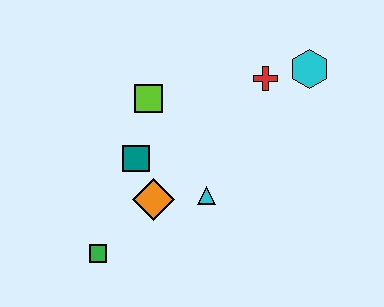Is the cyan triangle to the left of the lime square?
No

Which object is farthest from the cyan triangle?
The cyan hexagon is farthest from the cyan triangle.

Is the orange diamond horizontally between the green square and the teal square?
No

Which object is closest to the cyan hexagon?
The red cross is closest to the cyan hexagon.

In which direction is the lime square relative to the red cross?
The lime square is to the left of the red cross.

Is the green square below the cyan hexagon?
Yes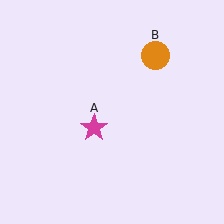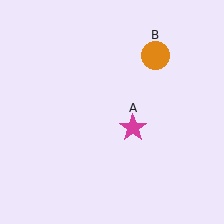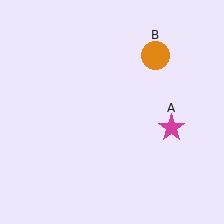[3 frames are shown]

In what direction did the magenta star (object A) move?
The magenta star (object A) moved right.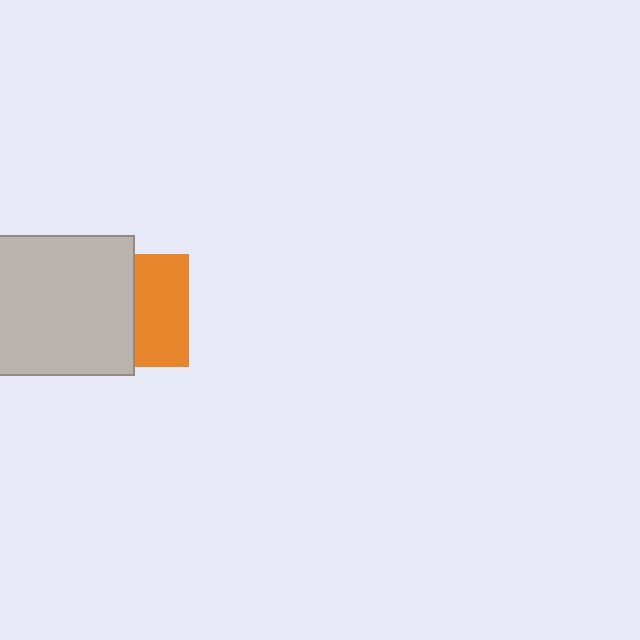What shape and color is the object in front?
The object in front is a light gray square.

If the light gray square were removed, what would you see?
You would see the complete orange square.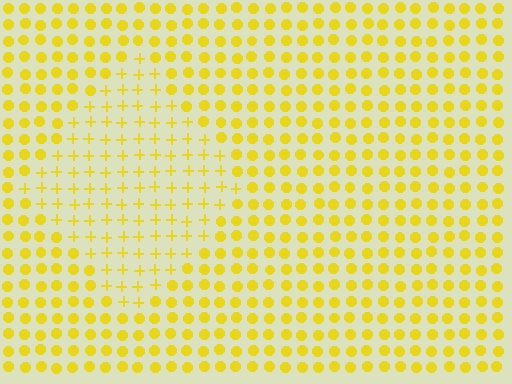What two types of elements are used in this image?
The image uses plus signs inside the diamond region and circles outside it.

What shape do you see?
I see a diamond.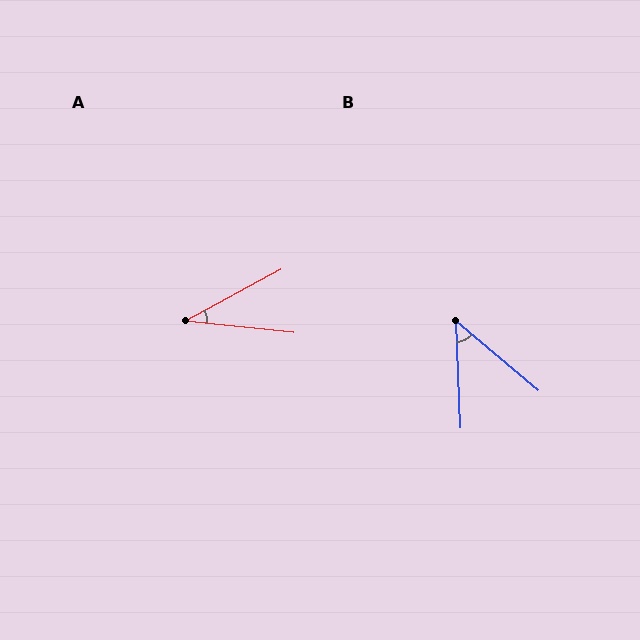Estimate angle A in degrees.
Approximately 35 degrees.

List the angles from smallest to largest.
A (35°), B (47°).